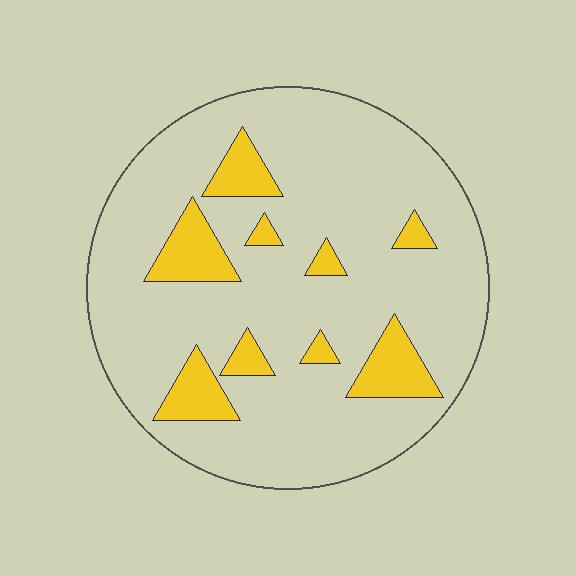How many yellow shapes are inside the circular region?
9.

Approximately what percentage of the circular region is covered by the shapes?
Approximately 15%.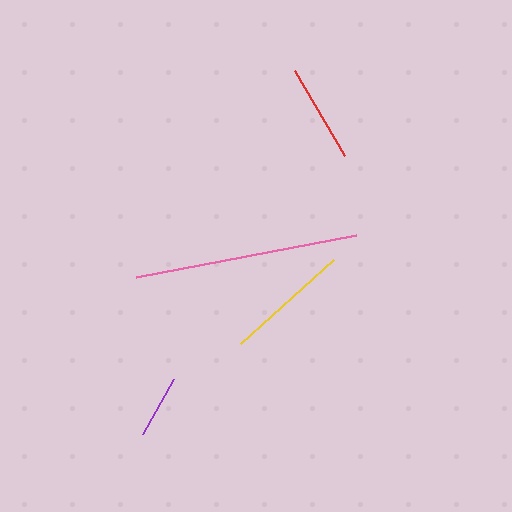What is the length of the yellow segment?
The yellow segment is approximately 126 pixels long.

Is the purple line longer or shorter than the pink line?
The pink line is longer than the purple line.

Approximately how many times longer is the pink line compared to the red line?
The pink line is approximately 2.3 times the length of the red line.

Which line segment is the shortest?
The purple line is the shortest at approximately 63 pixels.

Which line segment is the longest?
The pink line is the longest at approximately 224 pixels.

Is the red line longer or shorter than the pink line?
The pink line is longer than the red line.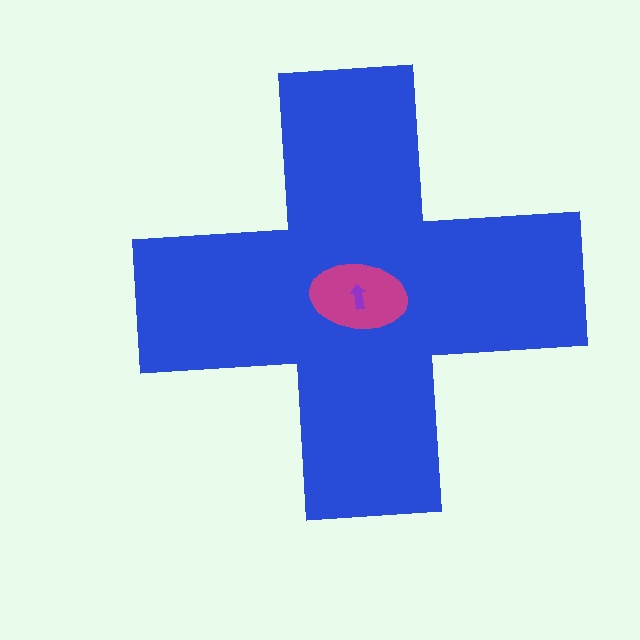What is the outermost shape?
The blue cross.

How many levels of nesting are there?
3.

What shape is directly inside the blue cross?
The magenta ellipse.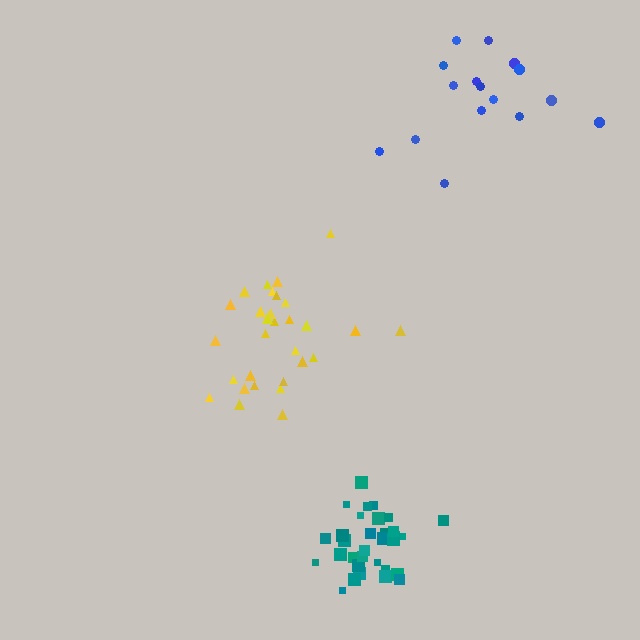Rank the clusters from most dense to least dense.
teal, yellow, blue.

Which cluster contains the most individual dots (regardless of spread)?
Teal (33).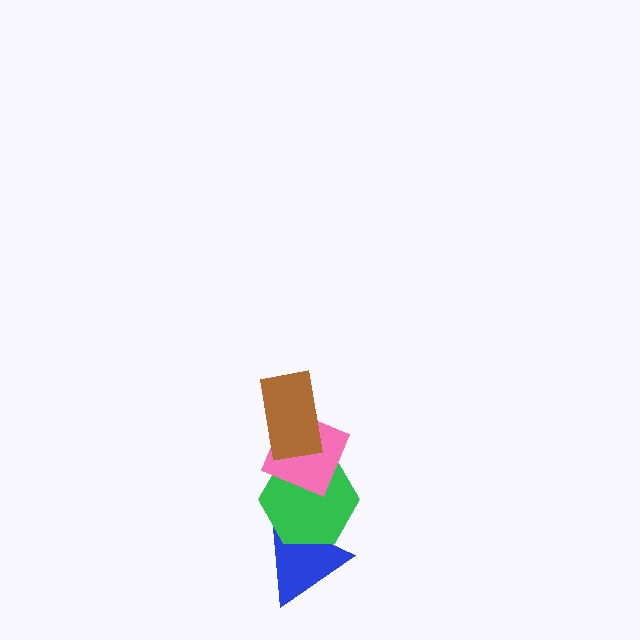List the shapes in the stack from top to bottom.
From top to bottom: the brown rectangle, the pink diamond, the green hexagon, the blue triangle.